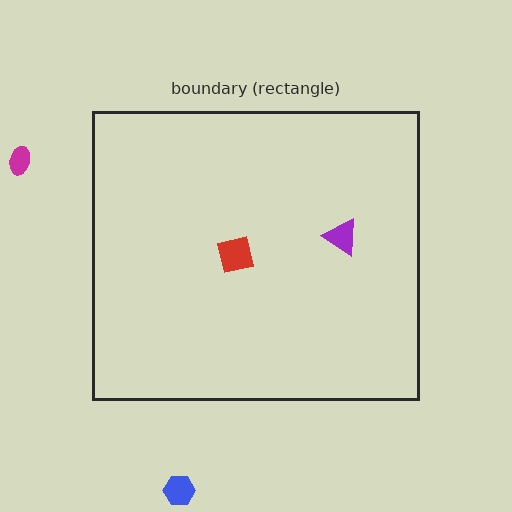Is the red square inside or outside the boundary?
Inside.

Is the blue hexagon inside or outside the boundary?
Outside.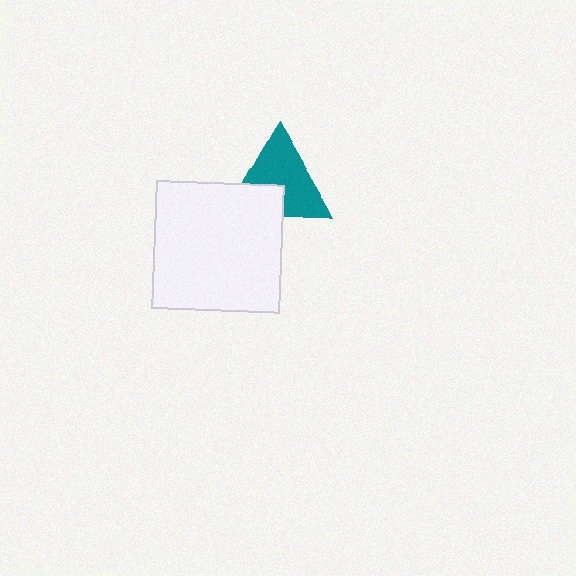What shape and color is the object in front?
The object in front is a white square.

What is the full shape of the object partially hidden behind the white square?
The partially hidden object is a teal triangle.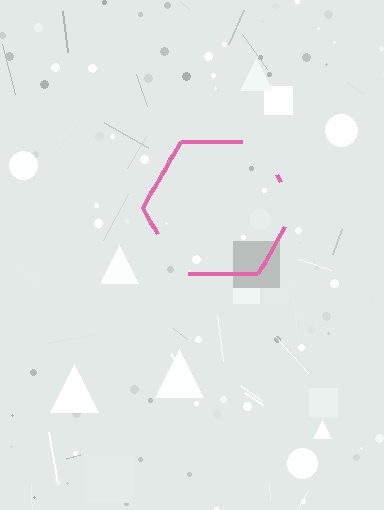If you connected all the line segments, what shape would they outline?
They would outline a hexagon.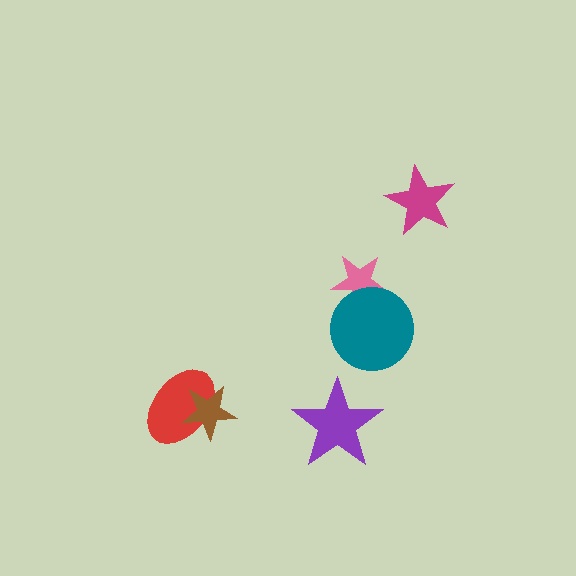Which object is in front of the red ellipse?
The brown star is in front of the red ellipse.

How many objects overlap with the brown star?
1 object overlaps with the brown star.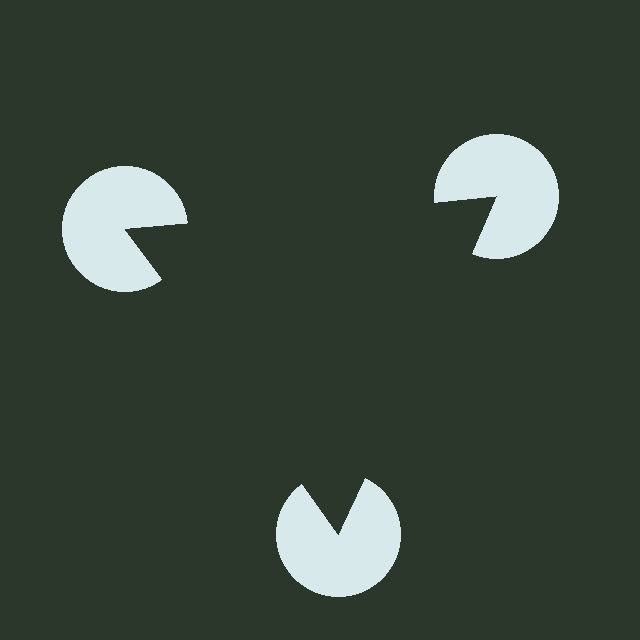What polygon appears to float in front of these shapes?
An illusory triangle — its edges are inferred from the aligned wedge cuts in the pac-man discs, not physically drawn.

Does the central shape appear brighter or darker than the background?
It typically appears slightly darker than the background, even though no actual brightness change is drawn.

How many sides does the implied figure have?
3 sides.